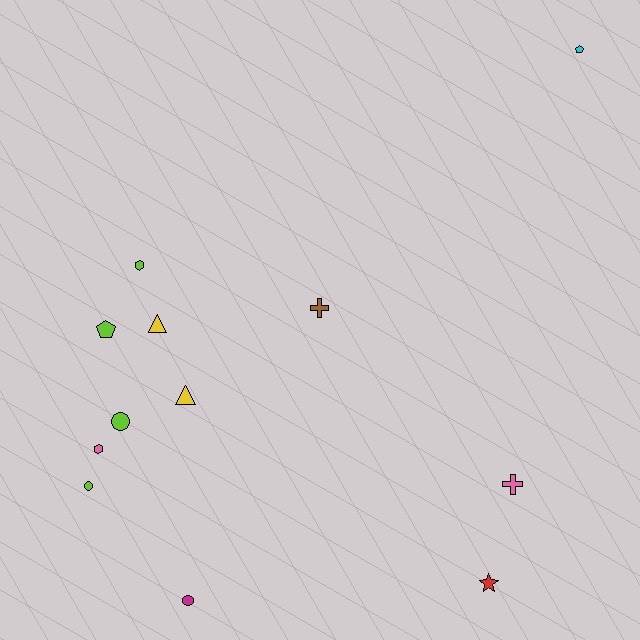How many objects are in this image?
There are 12 objects.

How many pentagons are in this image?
There are 2 pentagons.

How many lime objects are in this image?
There are 4 lime objects.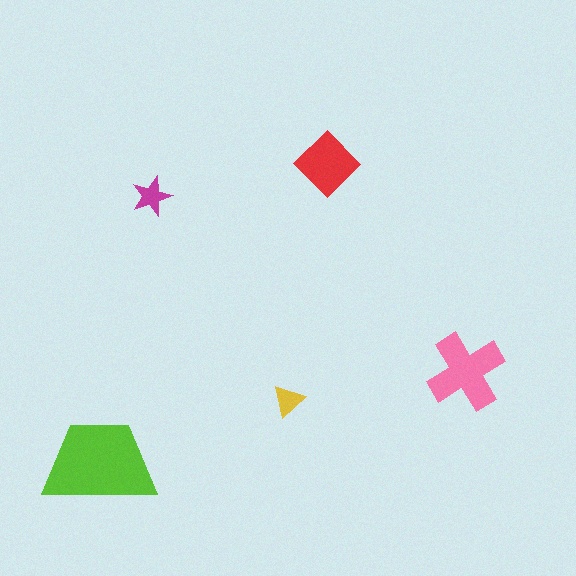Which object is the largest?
The lime trapezoid.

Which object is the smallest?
The yellow triangle.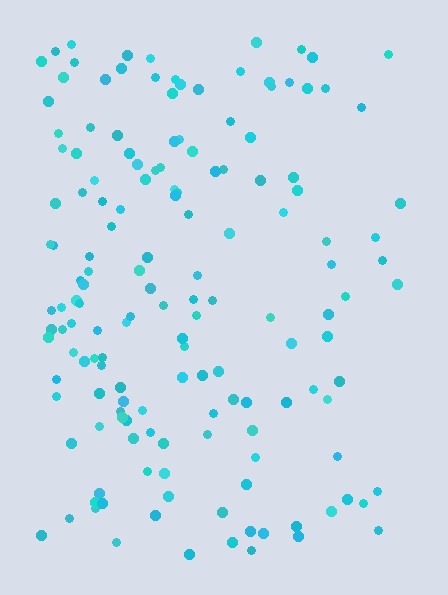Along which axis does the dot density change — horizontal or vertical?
Horizontal.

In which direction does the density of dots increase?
From right to left, with the left side densest.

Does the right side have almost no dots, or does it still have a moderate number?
Still a moderate number, just noticeably fewer than the left.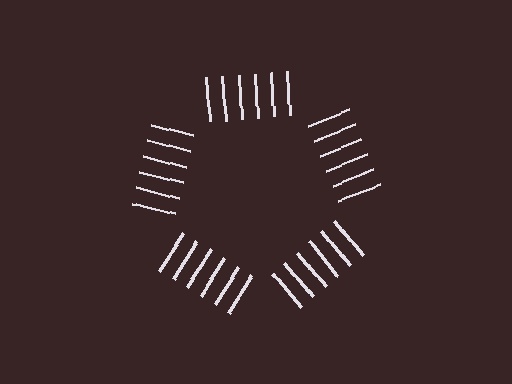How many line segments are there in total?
30 — 6 along each of the 5 edges.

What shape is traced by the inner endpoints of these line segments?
An illusory pentagon — the line segments terminate on its edges but no continuous stroke is drawn.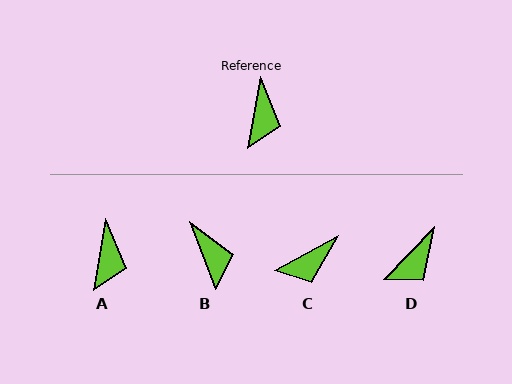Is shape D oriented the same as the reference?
No, it is off by about 34 degrees.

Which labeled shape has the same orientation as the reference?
A.